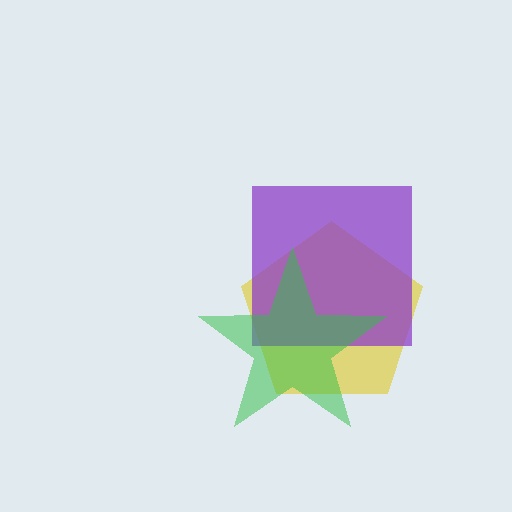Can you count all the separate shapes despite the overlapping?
Yes, there are 3 separate shapes.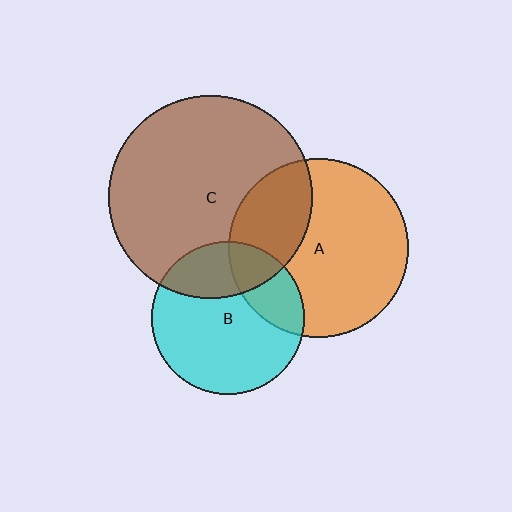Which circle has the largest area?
Circle C (brown).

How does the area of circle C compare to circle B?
Approximately 1.8 times.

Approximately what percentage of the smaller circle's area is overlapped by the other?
Approximately 25%.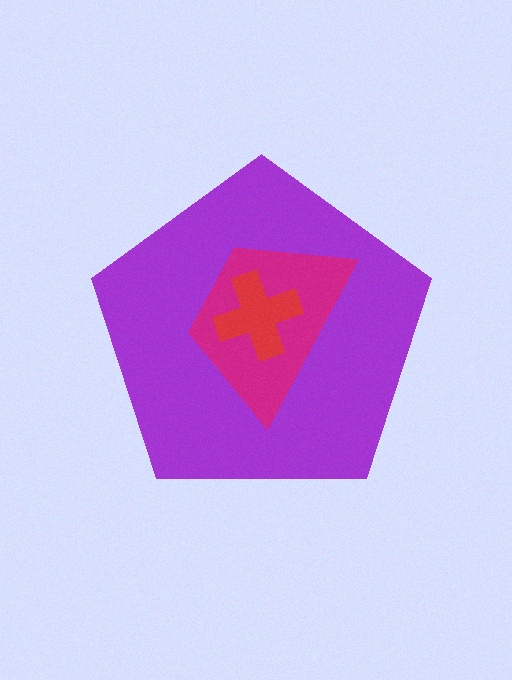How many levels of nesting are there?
3.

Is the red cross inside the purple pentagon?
Yes.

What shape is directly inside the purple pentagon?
The magenta trapezoid.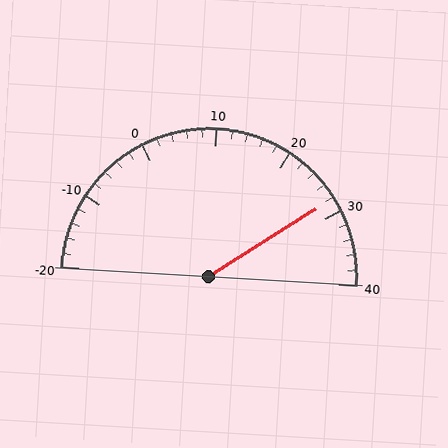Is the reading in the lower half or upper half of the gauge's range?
The reading is in the upper half of the range (-20 to 40).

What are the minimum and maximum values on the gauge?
The gauge ranges from -20 to 40.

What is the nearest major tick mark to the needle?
The nearest major tick mark is 30.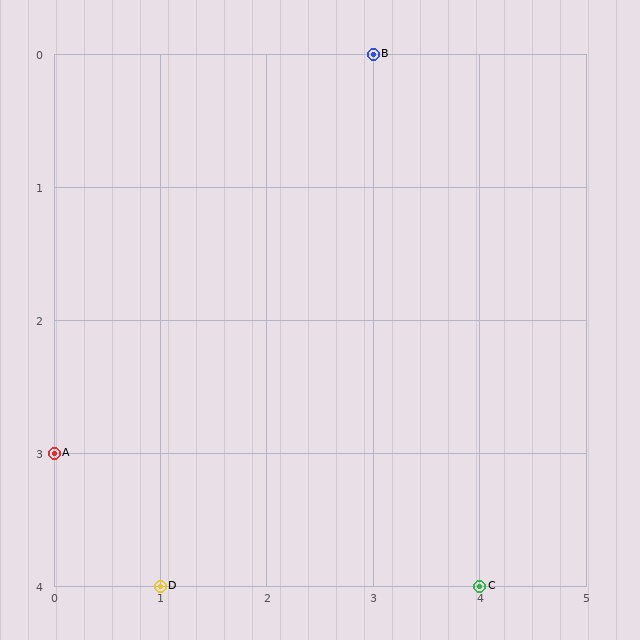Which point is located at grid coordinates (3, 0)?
Point B is at (3, 0).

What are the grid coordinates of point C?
Point C is at grid coordinates (4, 4).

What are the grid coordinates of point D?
Point D is at grid coordinates (1, 4).